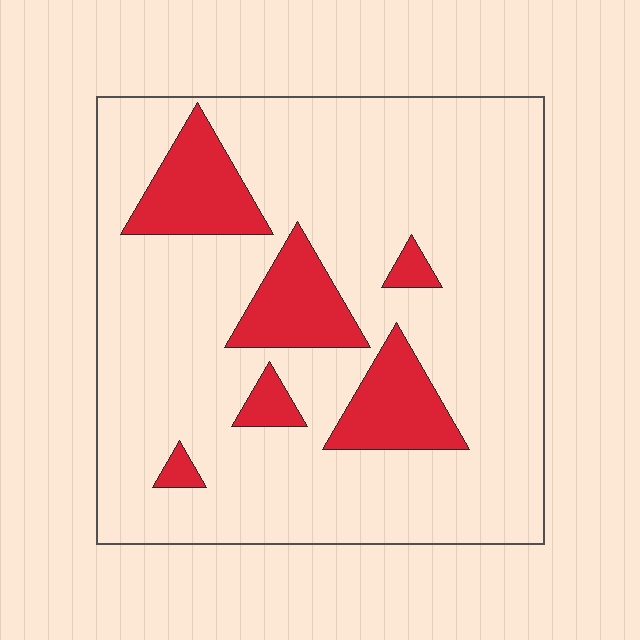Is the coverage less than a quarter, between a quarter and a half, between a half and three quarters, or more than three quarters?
Less than a quarter.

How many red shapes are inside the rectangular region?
6.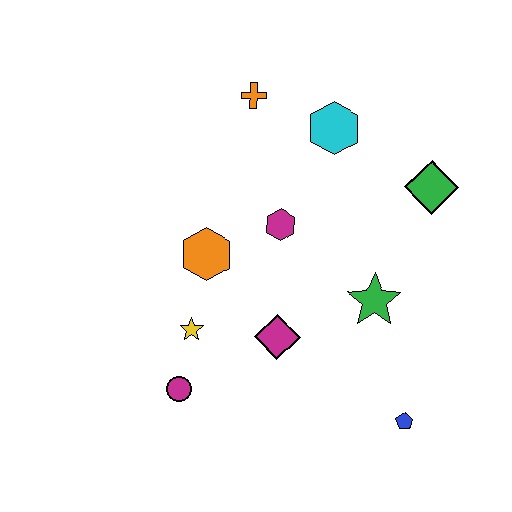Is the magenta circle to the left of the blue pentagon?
Yes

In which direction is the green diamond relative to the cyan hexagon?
The green diamond is to the right of the cyan hexagon.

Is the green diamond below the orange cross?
Yes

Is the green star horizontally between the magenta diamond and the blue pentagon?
Yes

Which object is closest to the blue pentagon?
The green star is closest to the blue pentagon.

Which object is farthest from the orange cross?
The blue pentagon is farthest from the orange cross.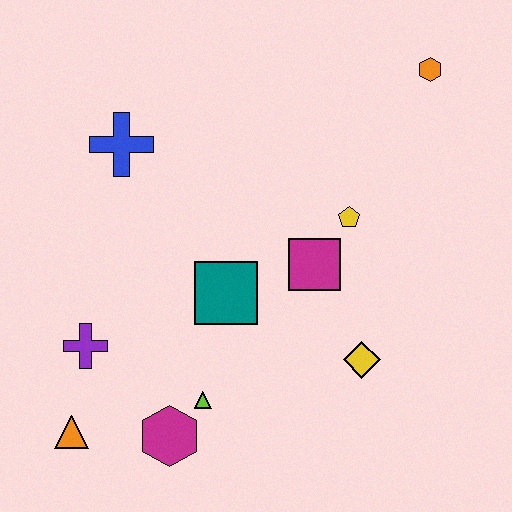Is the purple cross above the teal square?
No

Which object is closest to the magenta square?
The yellow pentagon is closest to the magenta square.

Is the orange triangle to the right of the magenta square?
No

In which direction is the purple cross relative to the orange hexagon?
The purple cross is to the left of the orange hexagon.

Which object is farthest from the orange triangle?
The orange hexagon is farthest from the orange triangle.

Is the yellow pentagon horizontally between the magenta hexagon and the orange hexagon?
Yes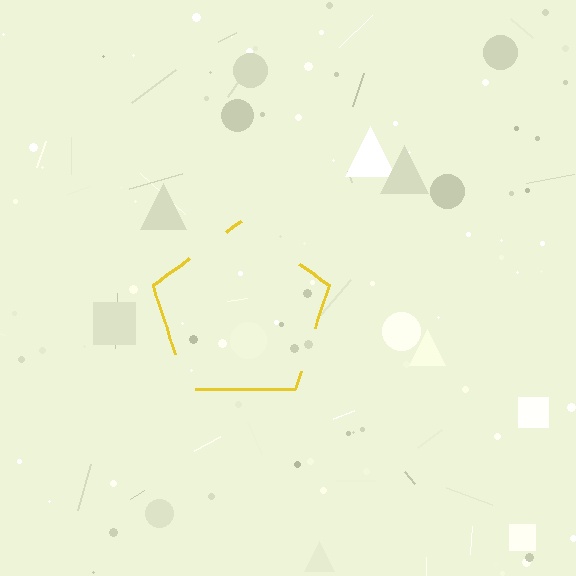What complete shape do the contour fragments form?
The contour fragments form a pentagon.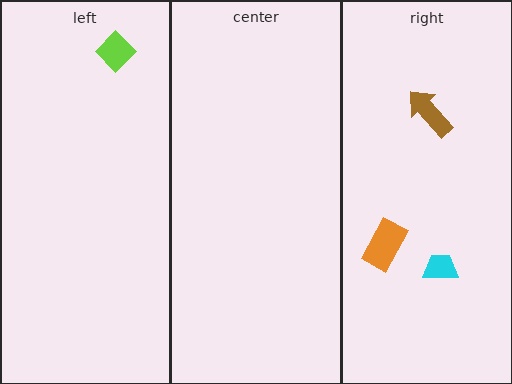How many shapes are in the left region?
1.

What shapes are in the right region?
The orange rectangle, the brown arrow, the cyan trapezoid.